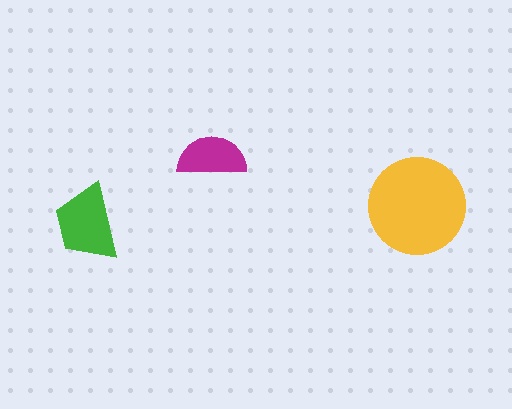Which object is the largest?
The yellow circle.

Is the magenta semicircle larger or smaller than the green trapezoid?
Smaller.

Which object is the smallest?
The magenta semicircle.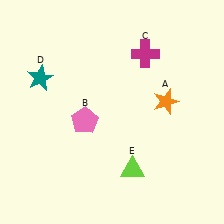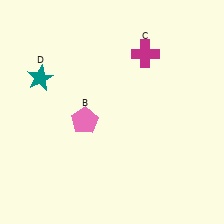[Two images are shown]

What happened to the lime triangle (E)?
The lime triangle (E) was removed in Image 2. It was in the bottom-right area of Image 1.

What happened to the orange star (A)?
The orange star (A) was removed in Image 2. It was in the top-right area of Image 1.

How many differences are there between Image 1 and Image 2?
There are 2 differences between the two images.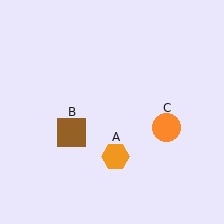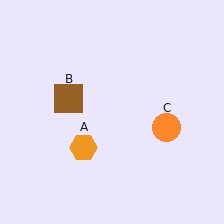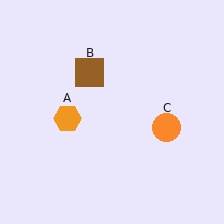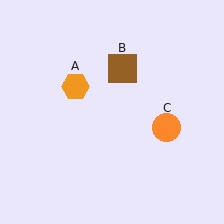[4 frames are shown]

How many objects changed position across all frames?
2 objects changed position: orange hexagon (object A), brown square (object B).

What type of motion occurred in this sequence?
The orange hexagon (object A), brown square (object B) rotated clockwise around the center of the scene.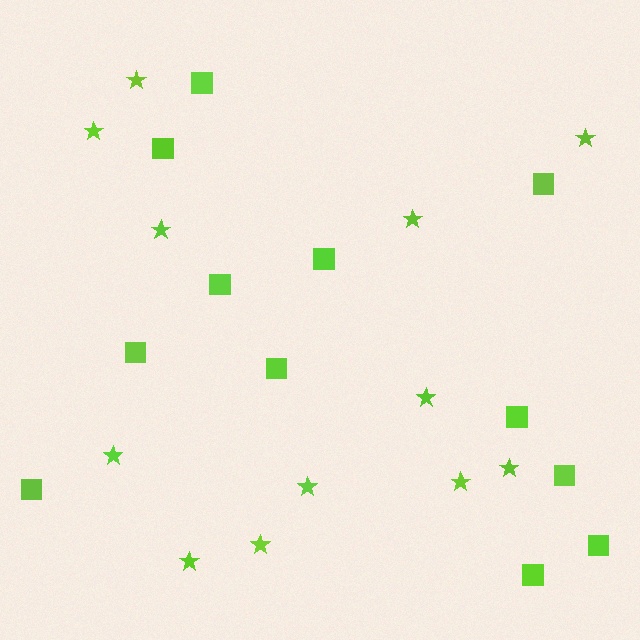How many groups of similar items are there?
There are 2 groups: one group of squares (12) and one group of stars (12).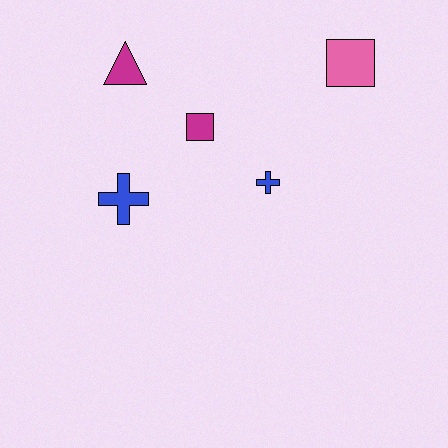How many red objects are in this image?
There are no red objects.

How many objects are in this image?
There are 5 objects.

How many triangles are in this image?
There is 1 triangle.